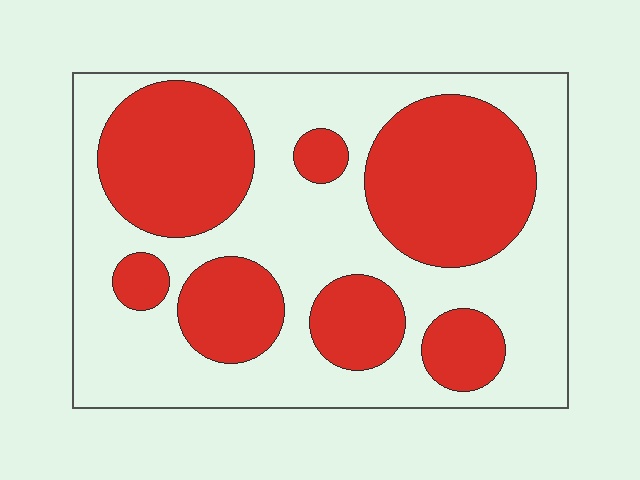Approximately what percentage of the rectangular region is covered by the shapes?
Approximately 40%.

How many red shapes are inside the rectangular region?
7.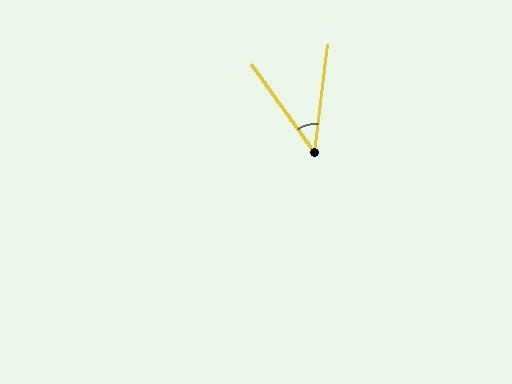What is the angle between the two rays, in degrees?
Approximately 43 degrees.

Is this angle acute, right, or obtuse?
It is acute.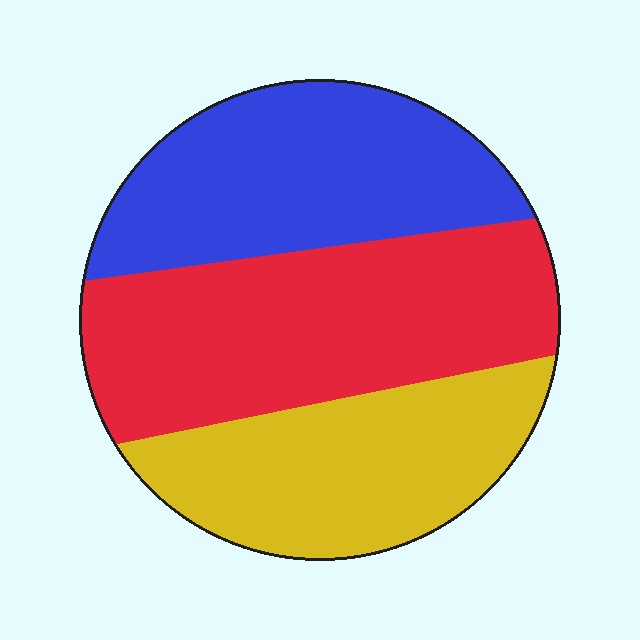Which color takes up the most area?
Red, at roughly 40%.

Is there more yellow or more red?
Red.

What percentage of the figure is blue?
Blue covers roughly 30% of the figure.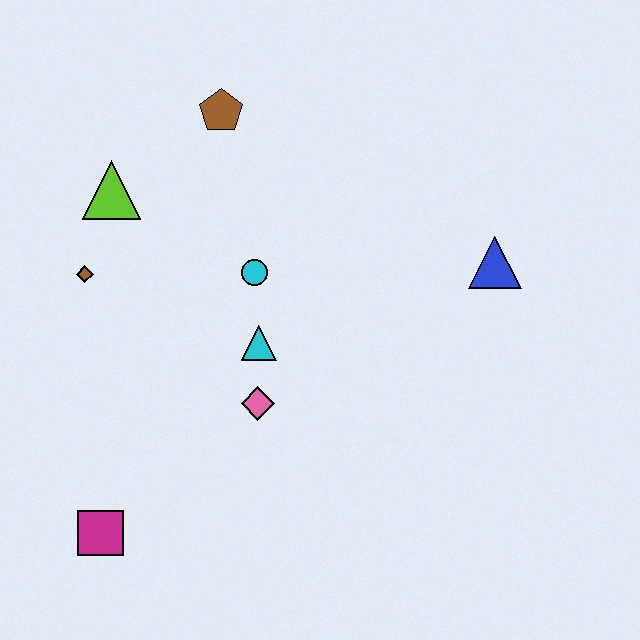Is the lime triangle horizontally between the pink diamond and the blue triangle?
No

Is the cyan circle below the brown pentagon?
Yes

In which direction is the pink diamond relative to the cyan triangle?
The pink diamond is below the cyan triangle.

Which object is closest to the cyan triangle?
The pink diamond is closest to the cyan triangle.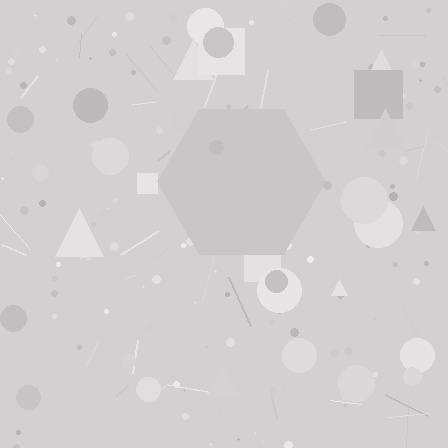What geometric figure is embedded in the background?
A hexagon is embedded in the background.